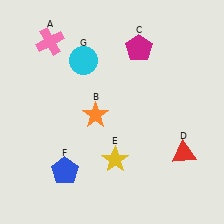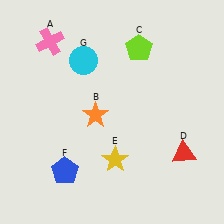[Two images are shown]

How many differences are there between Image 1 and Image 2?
There is 1 difference between the two images.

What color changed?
The pentagon (C) changed from magenta in Image 1 to lime in Image 2.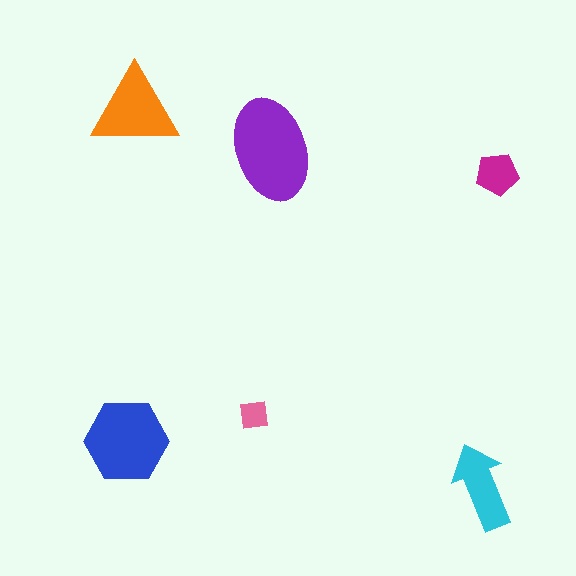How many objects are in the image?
There are 6 objects in the image.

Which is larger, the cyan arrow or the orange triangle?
The orange triangle.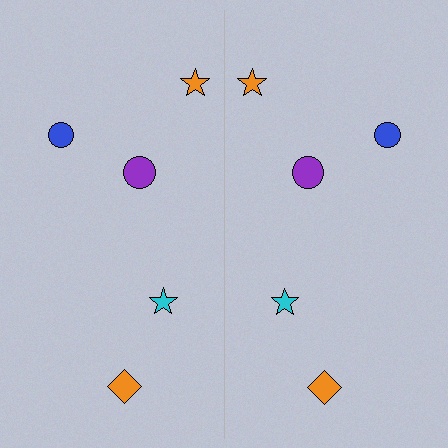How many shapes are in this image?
There are 10 shapes in this image.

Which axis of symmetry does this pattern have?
The pattern has a vertical axis of symmetry running through the center of the image.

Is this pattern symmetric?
Yes, this pattern has bilateral (reflection) symmetry.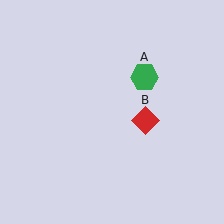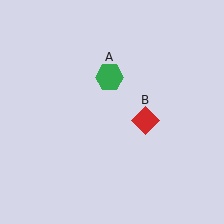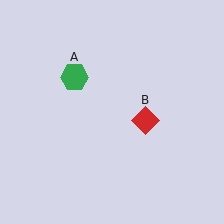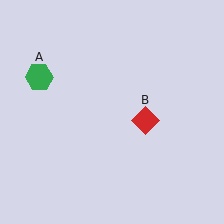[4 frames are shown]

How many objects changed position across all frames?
1 object changed position: green hexagon (object A).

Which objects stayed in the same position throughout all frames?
Red diamond (object B) remained stationary.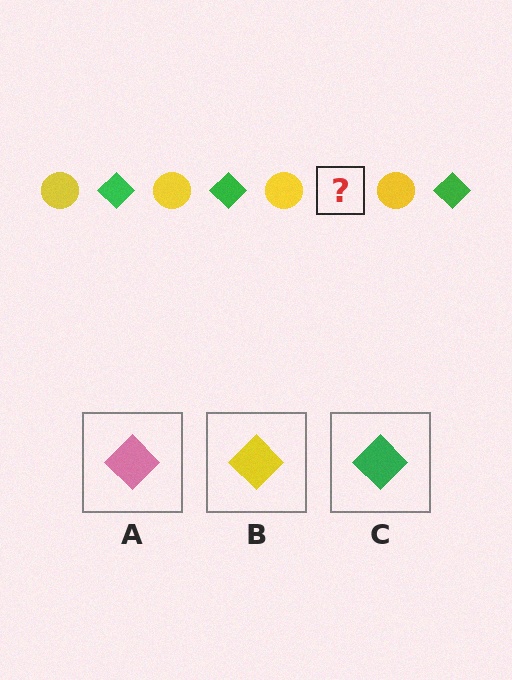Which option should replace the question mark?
Option C.